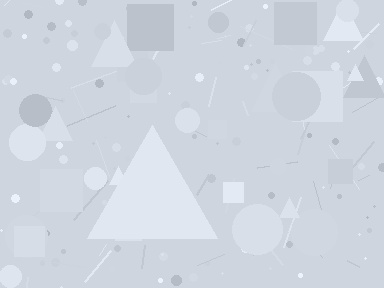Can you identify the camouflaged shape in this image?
The camouflaged shape is a triangle.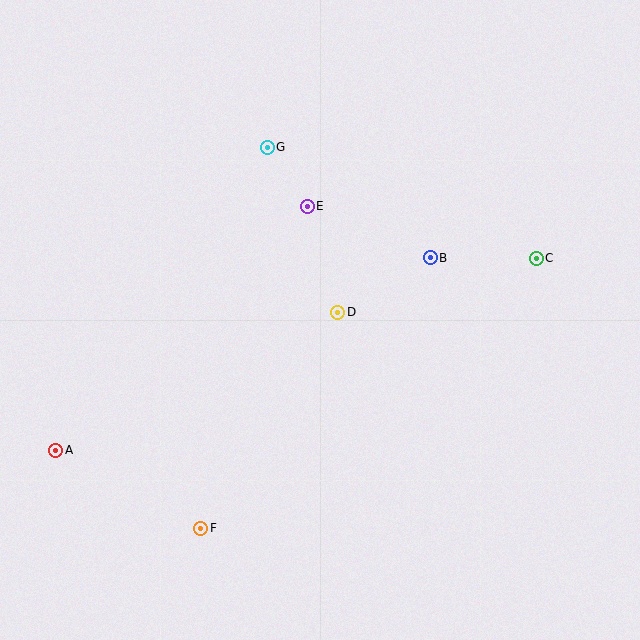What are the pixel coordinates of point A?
Point A is at (56, 450).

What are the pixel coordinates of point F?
Point F is at (201, 529).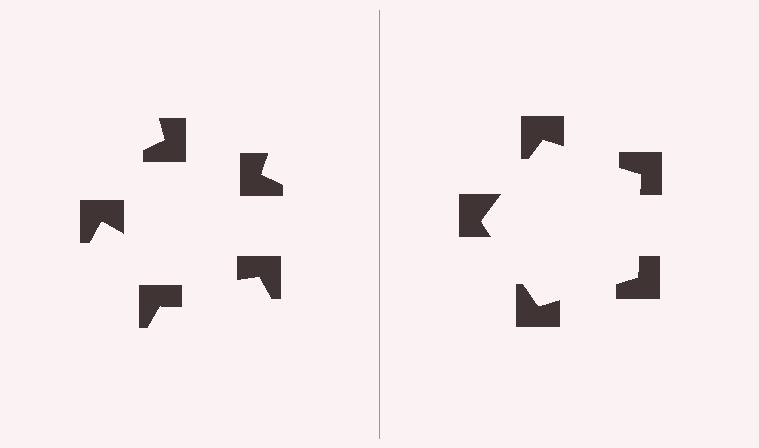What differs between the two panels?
The notched squares are positioned identically on both sides; only the wedge orientations differ. On the right they align to a pentagon; on the left they are misaligned.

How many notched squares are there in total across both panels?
10 — 5 on each side.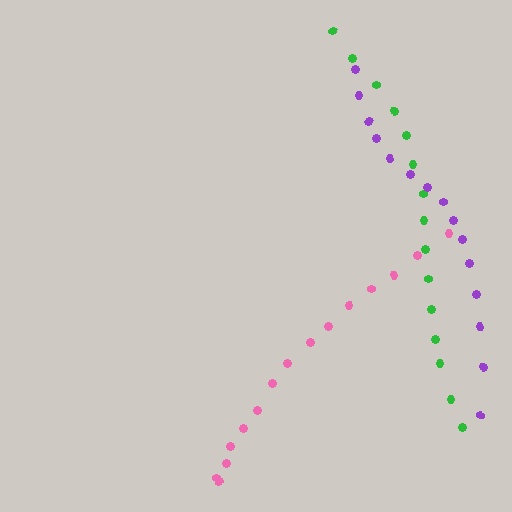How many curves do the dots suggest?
There are 3 distinct paths.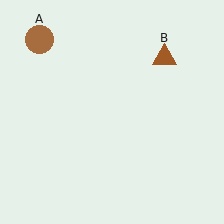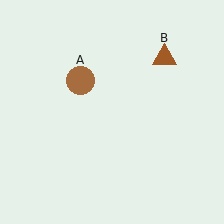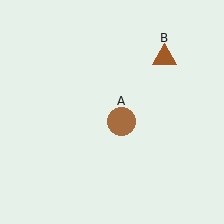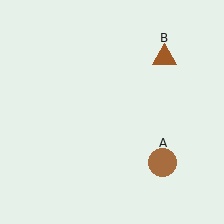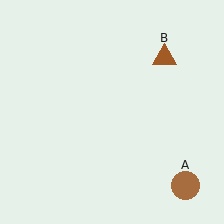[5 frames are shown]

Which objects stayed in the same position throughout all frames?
Brown triangle (object B) remained stationary.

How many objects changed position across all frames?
1 object changed position: brown circle (object A).